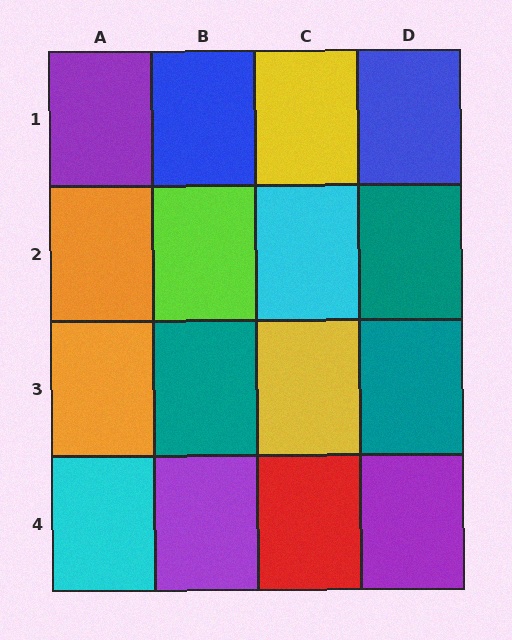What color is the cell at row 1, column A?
Purple.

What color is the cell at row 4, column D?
Purple.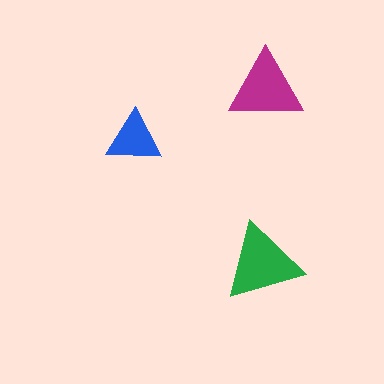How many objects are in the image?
There are 3 objects in the image.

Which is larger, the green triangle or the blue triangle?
The green one.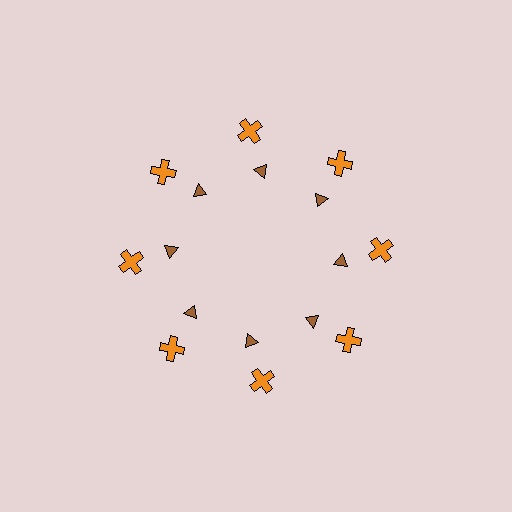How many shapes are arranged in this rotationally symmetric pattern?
There are 16 shapes, arranged in 8 groups of 2.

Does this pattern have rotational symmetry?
Yes, this pattern has 8-fold rotational symmetry. It looks the same after rotating 45 degrees around the center.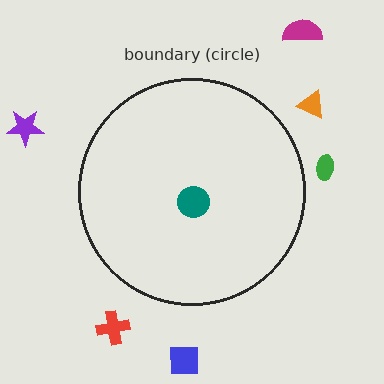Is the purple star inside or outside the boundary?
Outside.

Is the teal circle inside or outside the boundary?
Inside.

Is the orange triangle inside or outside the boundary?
Outside.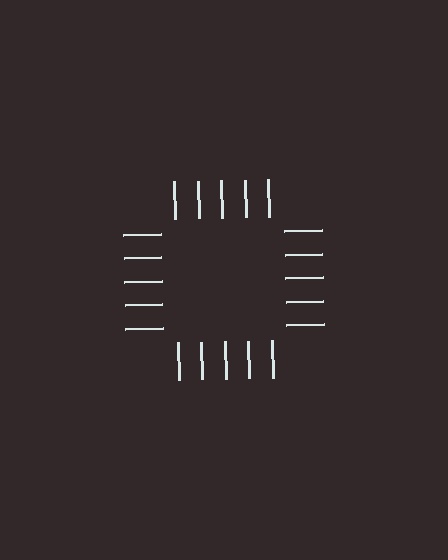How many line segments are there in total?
20 — 5 along each of the 4 edges.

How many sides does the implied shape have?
4 sides — the line-ends trace a square.